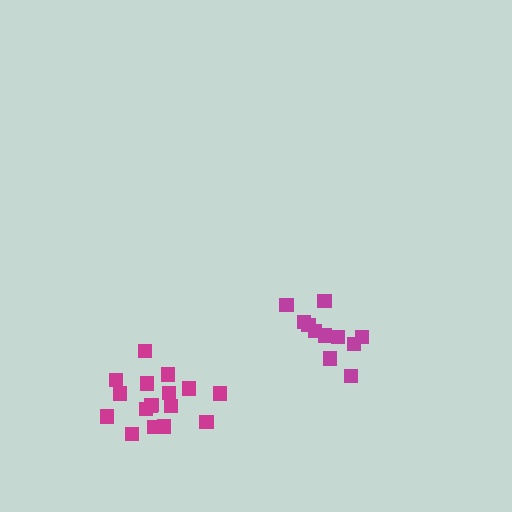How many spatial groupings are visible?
There are 2 spatial groupings.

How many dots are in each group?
Group 1: 11 dots, Group 2: 17 dots (28 total).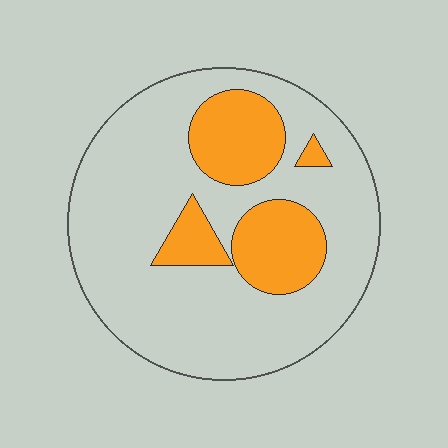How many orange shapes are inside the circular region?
4.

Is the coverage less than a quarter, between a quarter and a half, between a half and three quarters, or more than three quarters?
Less than a quarter.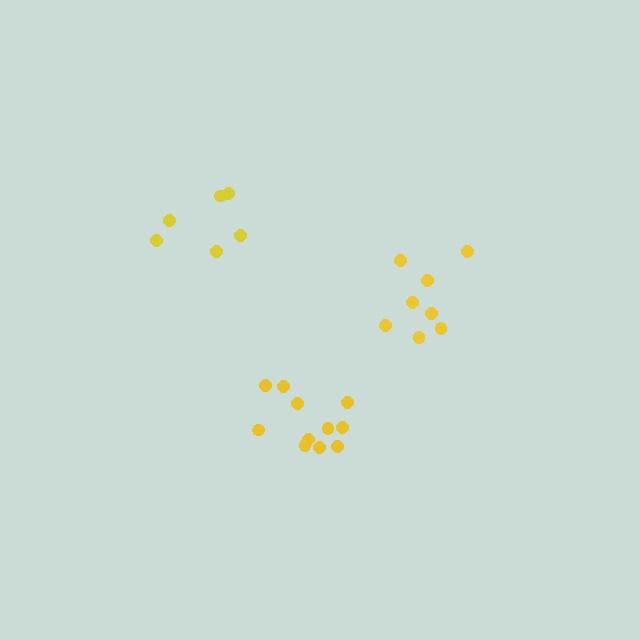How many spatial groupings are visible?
There are 3 spatial groupings.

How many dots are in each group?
Group 1: 11 dots, Group 2: 6 dots, Group 3: 8 dots (25 total).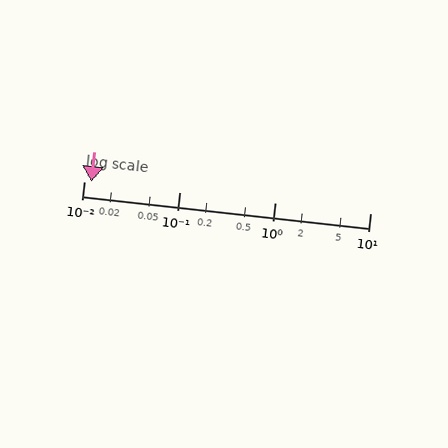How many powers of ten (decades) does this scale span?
The scale spans 3 decades, from 0.01 to 10.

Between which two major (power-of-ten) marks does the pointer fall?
The pointer is between 0.01 and 0.1.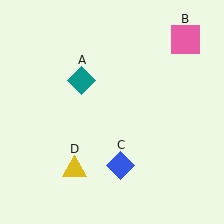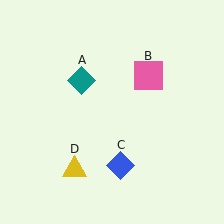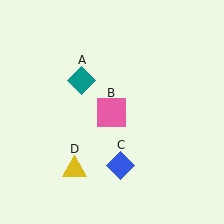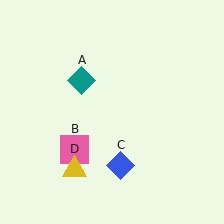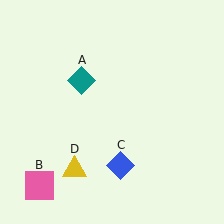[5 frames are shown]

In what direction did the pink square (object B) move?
The pink square (object B) moved down and to the left.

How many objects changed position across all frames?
1 object changed position: pink square (object B).